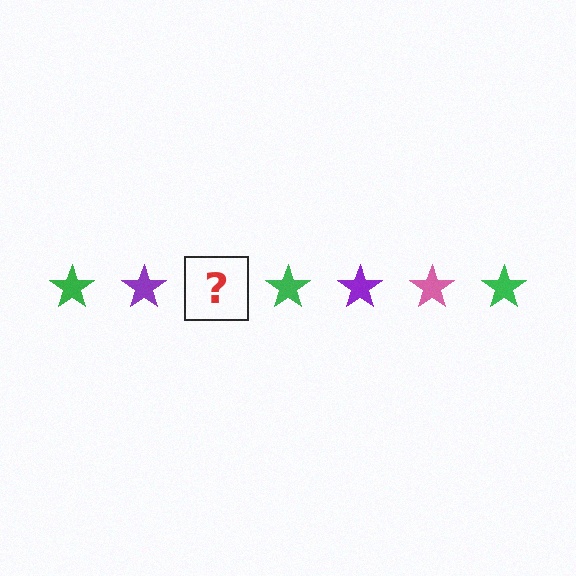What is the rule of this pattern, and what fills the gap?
The rule is that the pattern cycles through green, purple, pink stars. The gap should be filled with a pink star.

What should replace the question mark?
The question mark should be replaced with a pink star.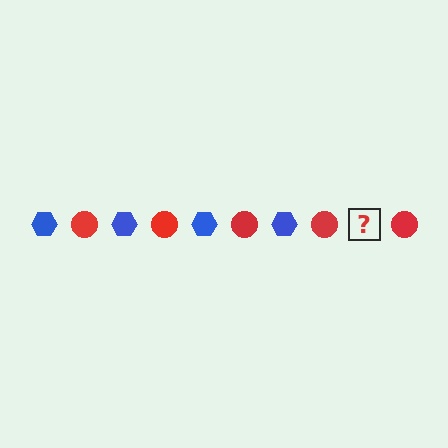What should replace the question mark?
The question mark should be replaced with a blue hexagon.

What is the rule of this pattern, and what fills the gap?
The rule is that the pattern alternates between blue hexagon and red circle. The gap should be filled with a blue hexagon.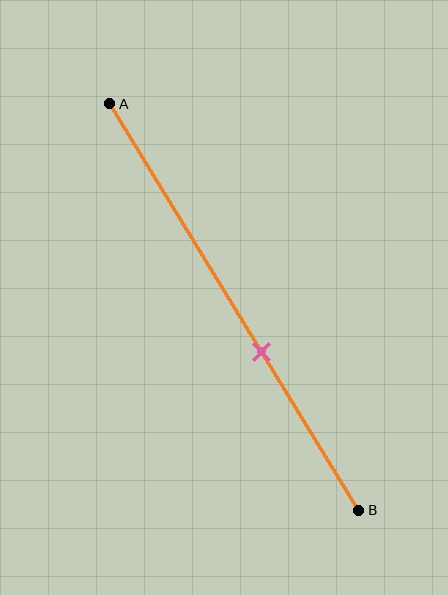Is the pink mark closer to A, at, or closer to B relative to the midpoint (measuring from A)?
The pink mark is closer to point B than the midpoint of segment AB.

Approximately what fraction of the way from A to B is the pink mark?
The pink mark is approximately 60% of the way from A to B.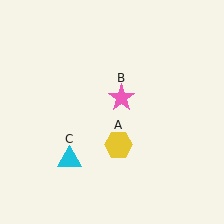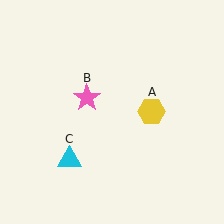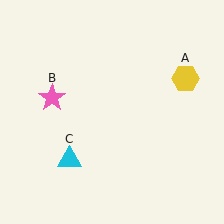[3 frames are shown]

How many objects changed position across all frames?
2 objects changed position: yellow hexagon (object A), pink star (object B).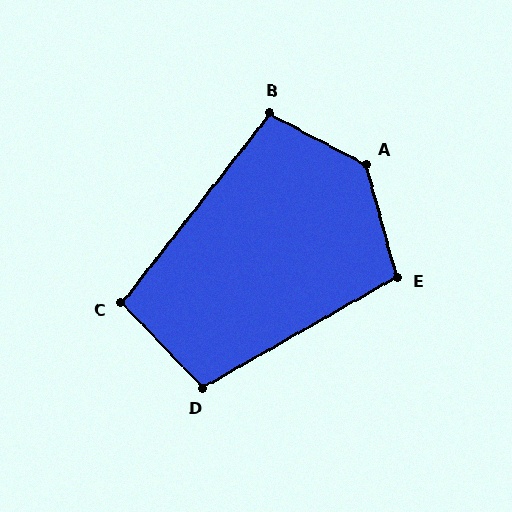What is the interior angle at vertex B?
Approximately 100 degrees (obtuse).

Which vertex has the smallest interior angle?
C, at approximately 98 degrees.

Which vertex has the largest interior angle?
A, at approximately 133 degrees.